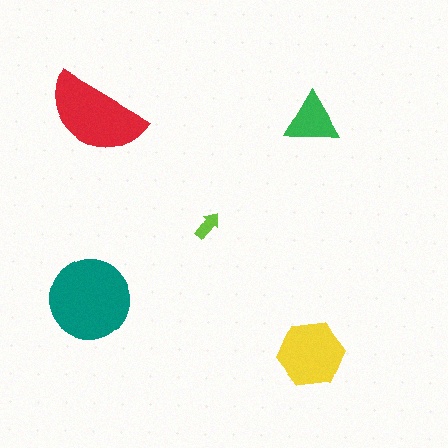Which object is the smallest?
The lime arrow.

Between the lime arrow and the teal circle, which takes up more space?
The teal circle.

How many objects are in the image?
There are 5 objects in the image.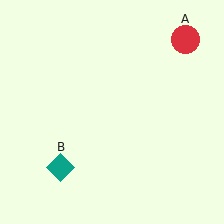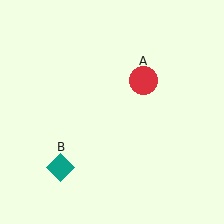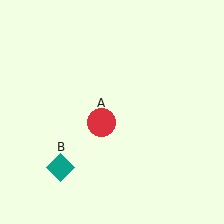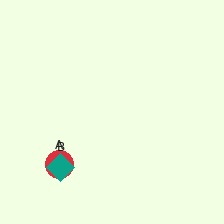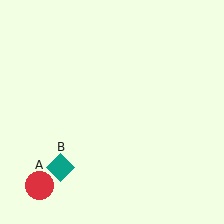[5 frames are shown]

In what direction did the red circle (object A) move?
The red circle (object A) moved down and to the left.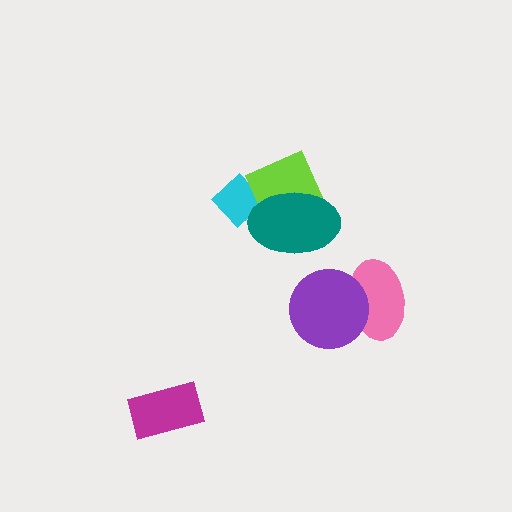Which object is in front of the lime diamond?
The teal ellipse is in front of the lime diamond.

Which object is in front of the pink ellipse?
The purple circle is in front of the pink ellipse.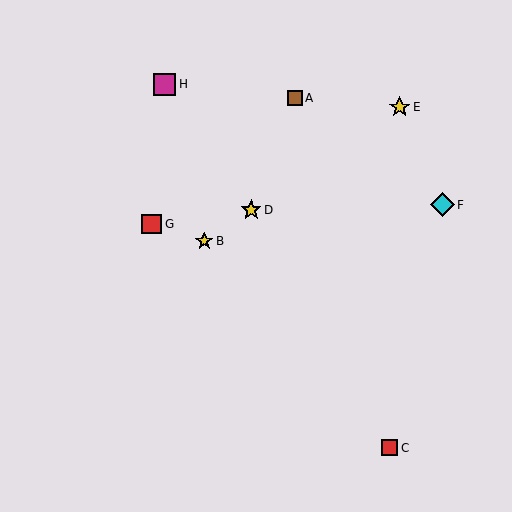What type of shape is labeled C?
Shape C is a red square.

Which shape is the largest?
The cyan diamond (labeled F) is the largest.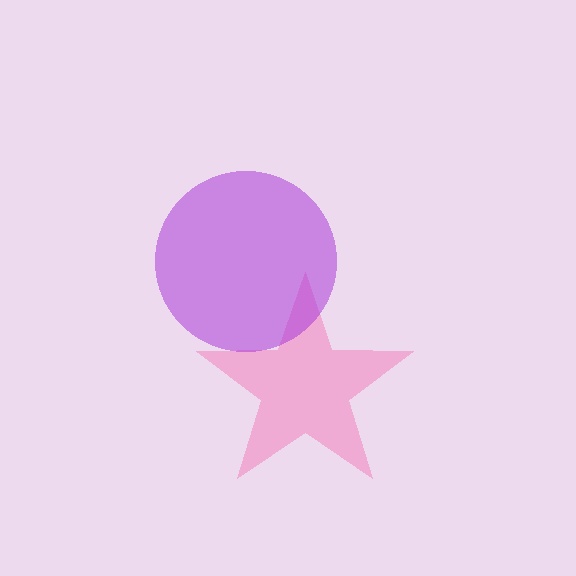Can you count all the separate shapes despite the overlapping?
Yes, there are 2 separate shapes.